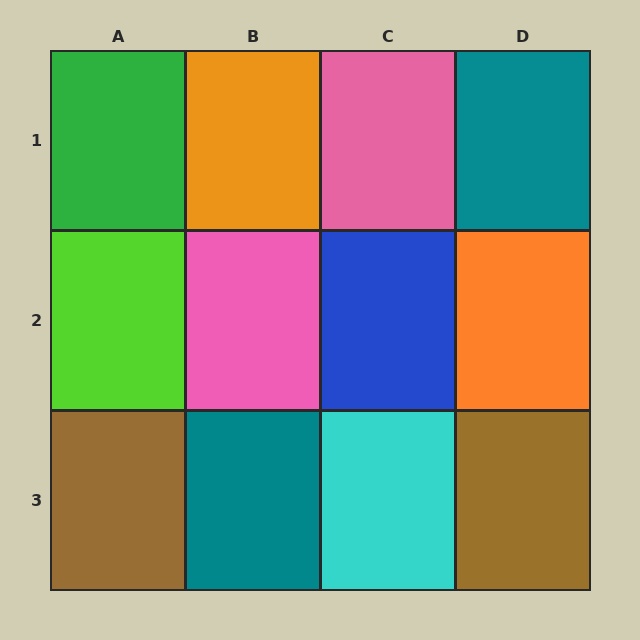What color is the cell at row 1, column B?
Orange.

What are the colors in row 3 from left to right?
Brown, teal, cyan, brown.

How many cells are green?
1 cell is green.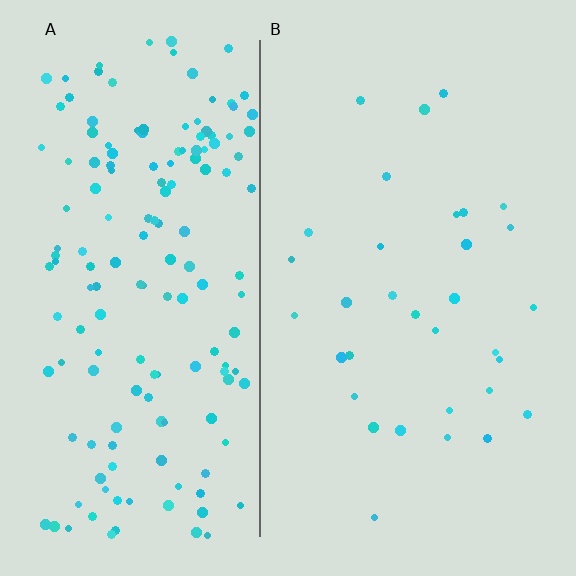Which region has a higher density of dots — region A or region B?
A (the left).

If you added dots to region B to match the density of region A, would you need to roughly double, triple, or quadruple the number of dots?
Approximately quadruple.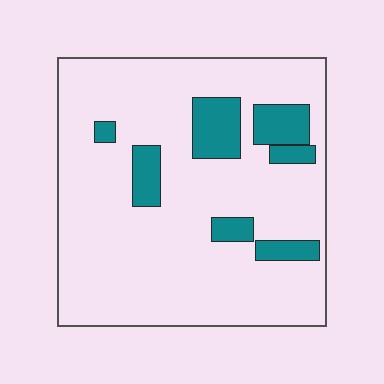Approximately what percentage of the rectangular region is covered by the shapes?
Approximately 15%.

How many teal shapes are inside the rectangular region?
7.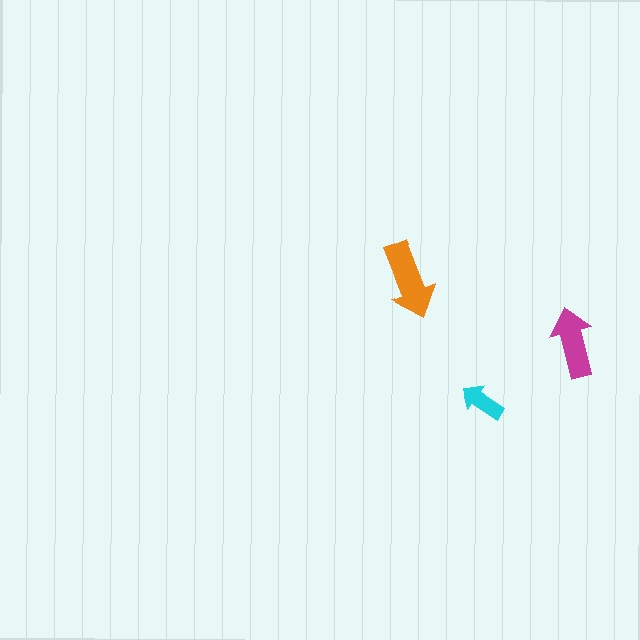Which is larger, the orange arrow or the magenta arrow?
The orange one.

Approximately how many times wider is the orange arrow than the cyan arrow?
About 1.5 times wider.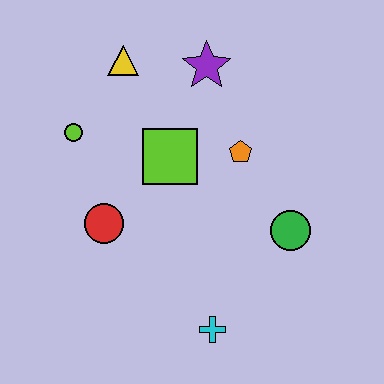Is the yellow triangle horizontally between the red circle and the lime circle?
No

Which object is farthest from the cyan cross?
The yellow triangle is farthest from the cyan cross.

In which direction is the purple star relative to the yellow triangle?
The purple star is to the right of the yellow triangle.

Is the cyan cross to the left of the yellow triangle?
No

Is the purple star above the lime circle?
Yes